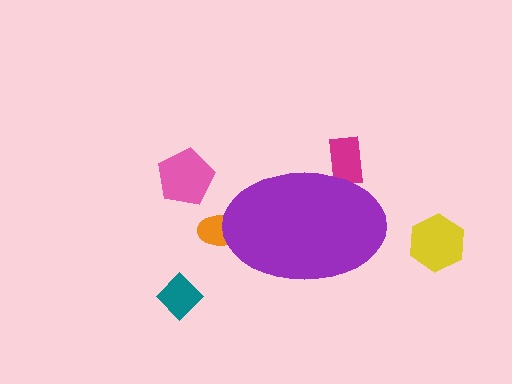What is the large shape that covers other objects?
A purple ellipse.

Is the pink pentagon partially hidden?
No, the pink pentagon is fully visible.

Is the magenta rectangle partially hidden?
Yes, the magenta rectangle is partially hidden behind the purple ellipse.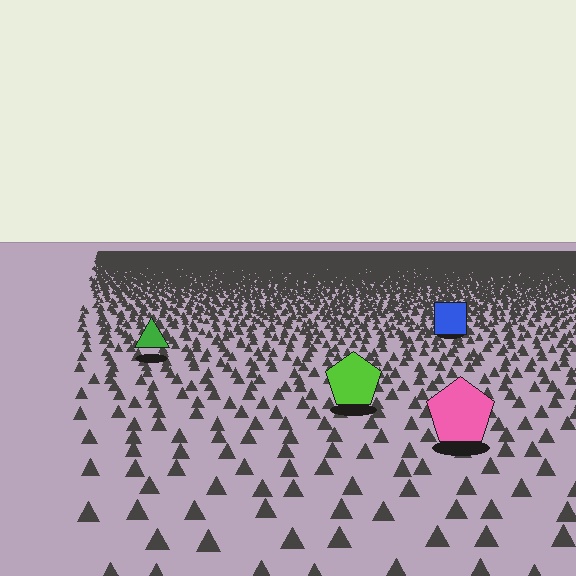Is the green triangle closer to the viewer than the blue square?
Yes. The green triangle is closer — you can tell from the texture gradient: the ground texture is coarser near it.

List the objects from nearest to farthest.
From nearest to farthest: the pink pentagon, the lime pentagon, the green triangle, the blue square.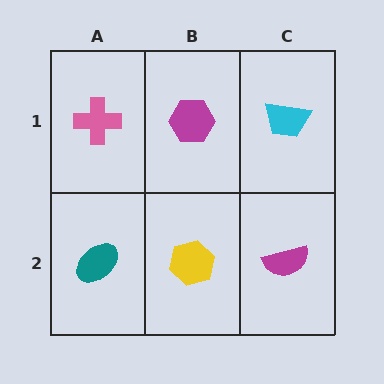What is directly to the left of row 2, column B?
A teal ellipse.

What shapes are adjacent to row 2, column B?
A magenta hexagon (row 1, column B), a teal ellipse (row 2, column A), a magenta semicircle (row 2, column C).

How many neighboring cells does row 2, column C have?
2.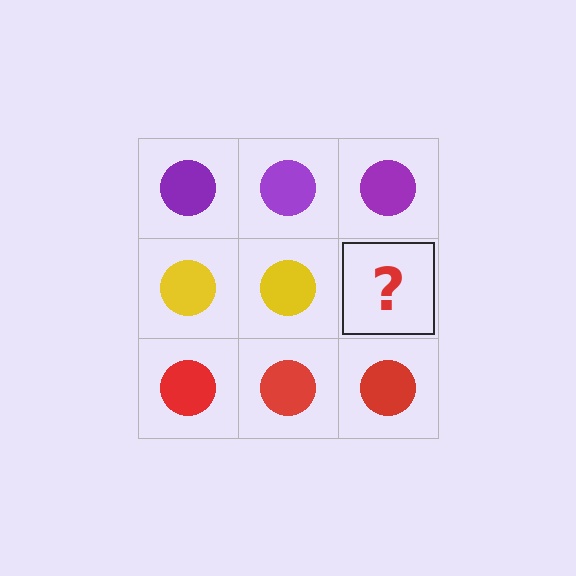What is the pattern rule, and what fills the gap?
The rule is that each row has a consistent color. The gap should be filled with a yellow circle.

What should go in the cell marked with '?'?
The missing cell should contain a yellow circle.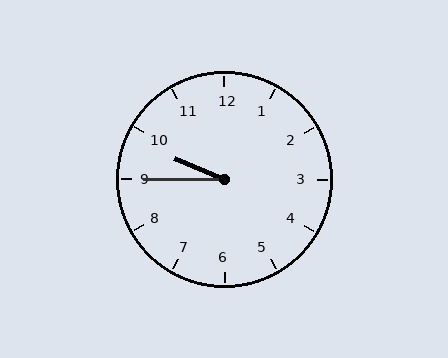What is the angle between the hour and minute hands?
Approximately 22 degrees.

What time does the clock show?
9:45.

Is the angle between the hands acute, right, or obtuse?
It is acute.